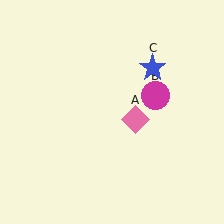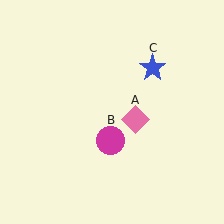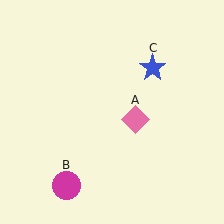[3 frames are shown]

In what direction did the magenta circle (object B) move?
The magenta circle (object B) moved down and to the left.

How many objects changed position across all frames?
1 object changed position: magenta circle (object B).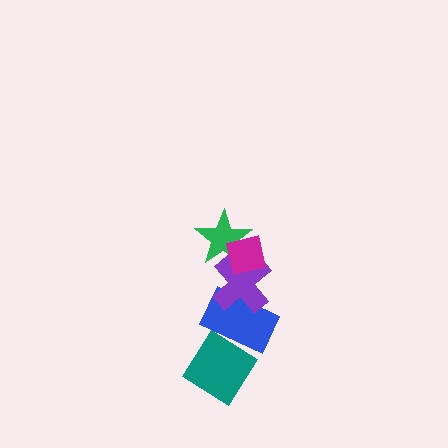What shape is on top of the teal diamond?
The blue rectangle is on top of the teal diamond.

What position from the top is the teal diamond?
The teal diamond is 5th from the top.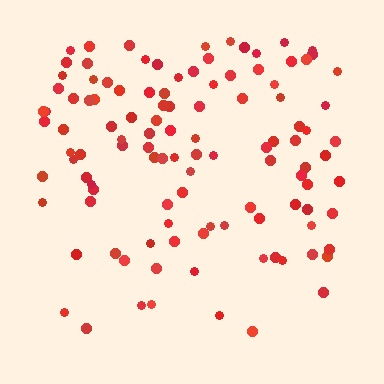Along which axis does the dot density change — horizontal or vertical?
Vertical.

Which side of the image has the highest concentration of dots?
The top.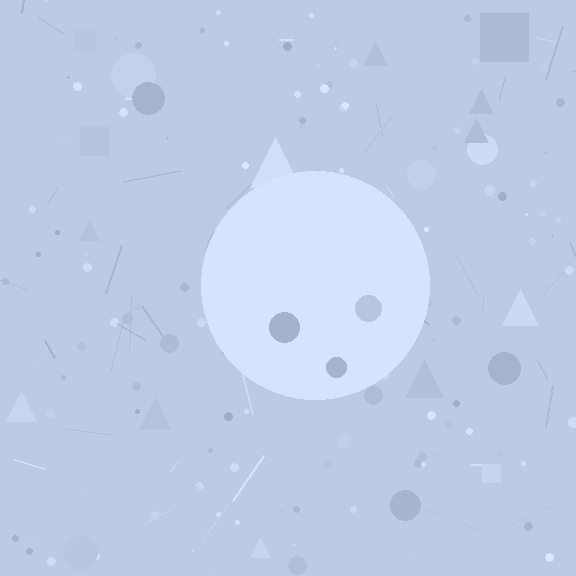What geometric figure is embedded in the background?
A circle is embedded in the background.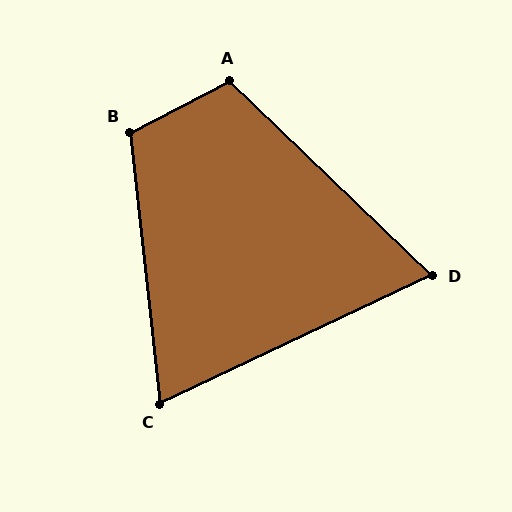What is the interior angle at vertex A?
Approximately 109 degrees (obtuse).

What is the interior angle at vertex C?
Approximately 71 degrees (acute).